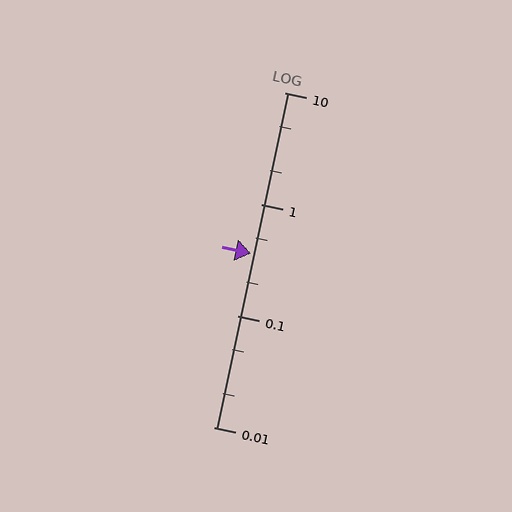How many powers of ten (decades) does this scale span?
The scale spans 3 decades, from 0.01 to 10.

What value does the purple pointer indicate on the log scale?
The pointer indicates approximately 0.36.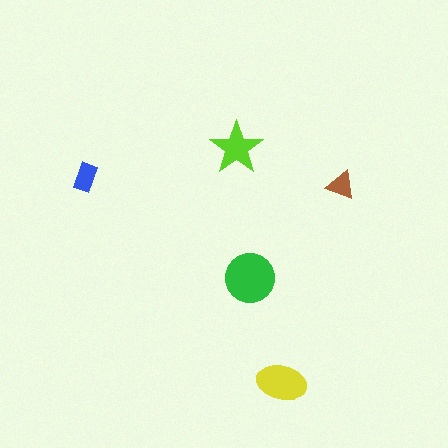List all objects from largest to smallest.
The green circle, the yellow ellipse, the lime star, the blue rectangle, the brown triangle.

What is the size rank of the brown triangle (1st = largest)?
5th.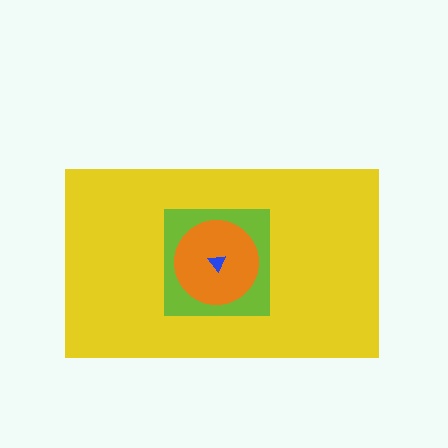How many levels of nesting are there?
4.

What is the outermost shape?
The yellow rectangle.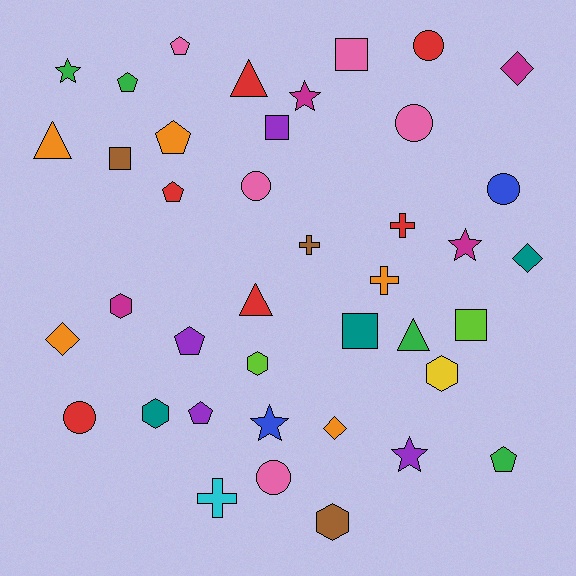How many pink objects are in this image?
There are 5 pink objects.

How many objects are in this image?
There are 40 objects.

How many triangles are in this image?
There are 4 triangles.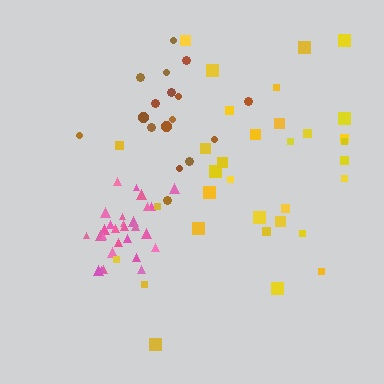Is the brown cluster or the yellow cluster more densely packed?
Brown.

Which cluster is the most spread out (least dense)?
Yellow.